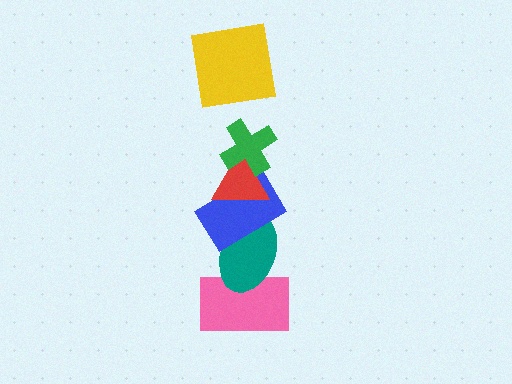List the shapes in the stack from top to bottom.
From top to bottom: the yellow square, the green cross, the red triangle, the blue rectangle, the teal ellipse, the pink rectangle.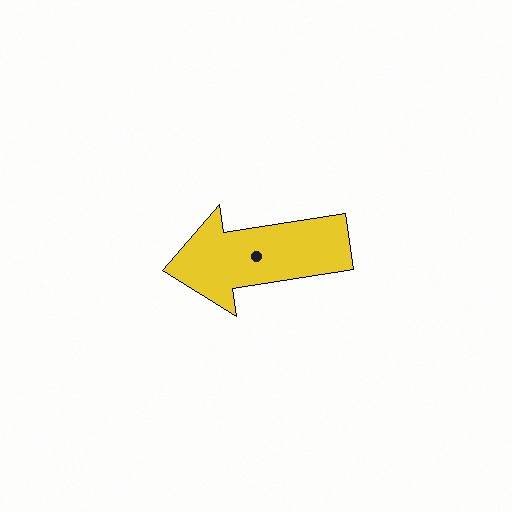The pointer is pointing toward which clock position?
Roughly 9 o'clock.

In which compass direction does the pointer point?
West.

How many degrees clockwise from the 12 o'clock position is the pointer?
Approximately 261 degrees.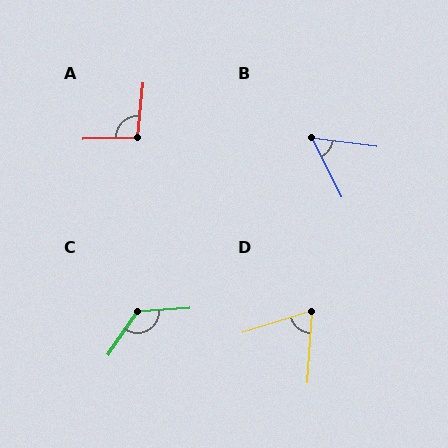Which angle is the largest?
C, at approximately 128 degrees.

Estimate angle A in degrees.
Approximately 97 degrees.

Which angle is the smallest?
B, at approximately 56 degrees.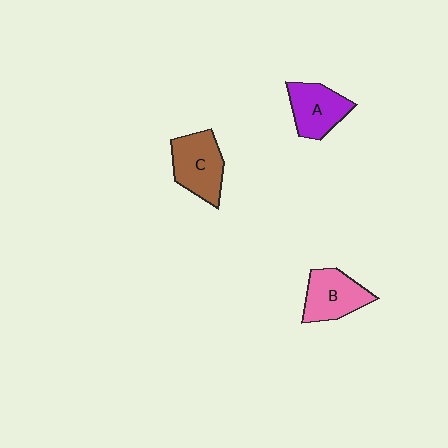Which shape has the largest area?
Shape C (brown).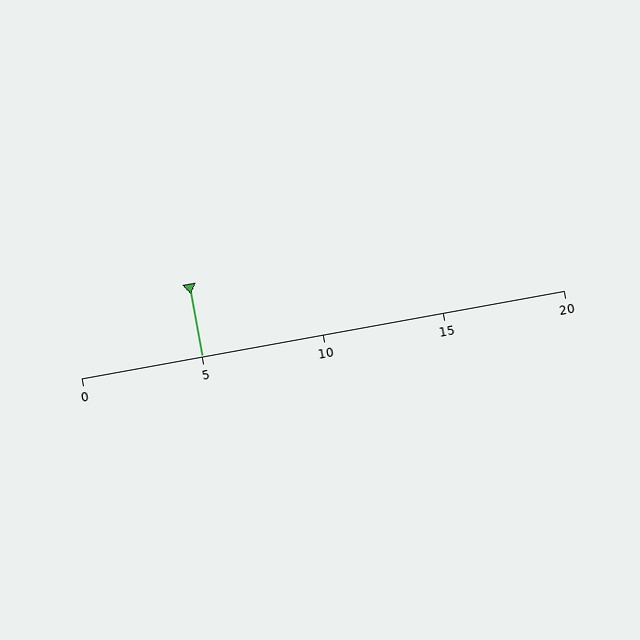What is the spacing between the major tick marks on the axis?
The major ticks are spaced 5 apart.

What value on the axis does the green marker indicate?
The marker indicates approximately 5.